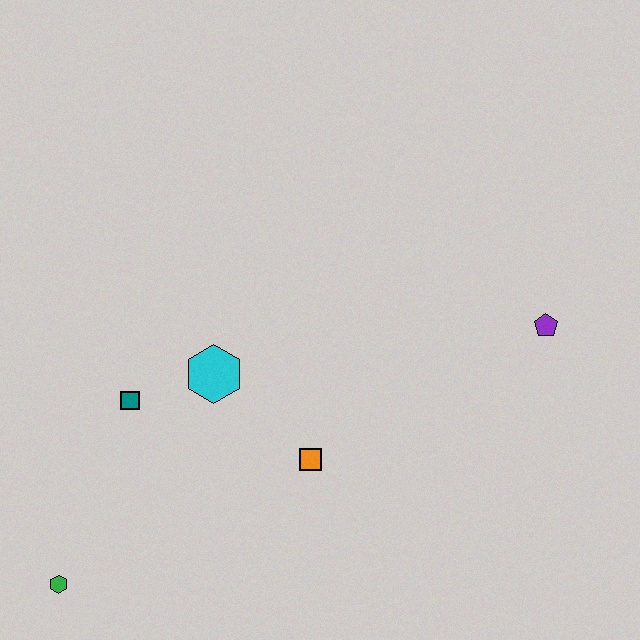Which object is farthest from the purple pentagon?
The green hexagon is farthest from the purple pentagon.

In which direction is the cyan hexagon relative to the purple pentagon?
The cyan hexagon is to the left of the purple pentagon.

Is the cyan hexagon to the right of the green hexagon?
Yes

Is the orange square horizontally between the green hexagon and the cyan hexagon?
No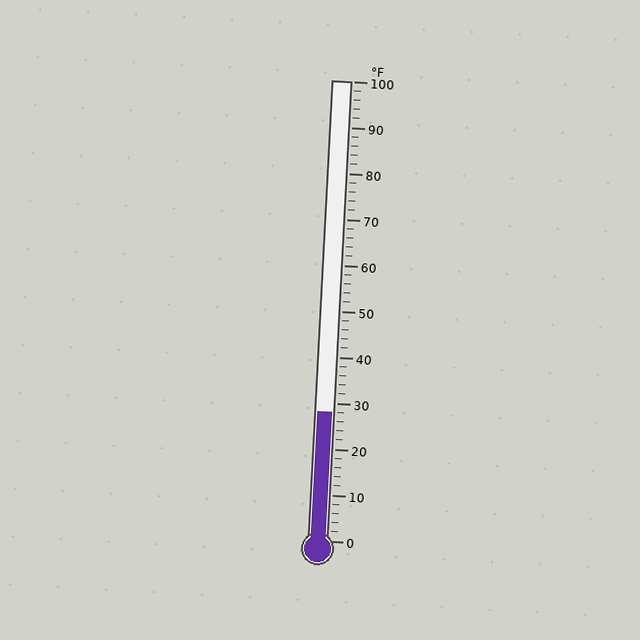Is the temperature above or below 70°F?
The temperature is below 70°F.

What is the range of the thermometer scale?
The thermometer scale ranges from 0°F to 100°F.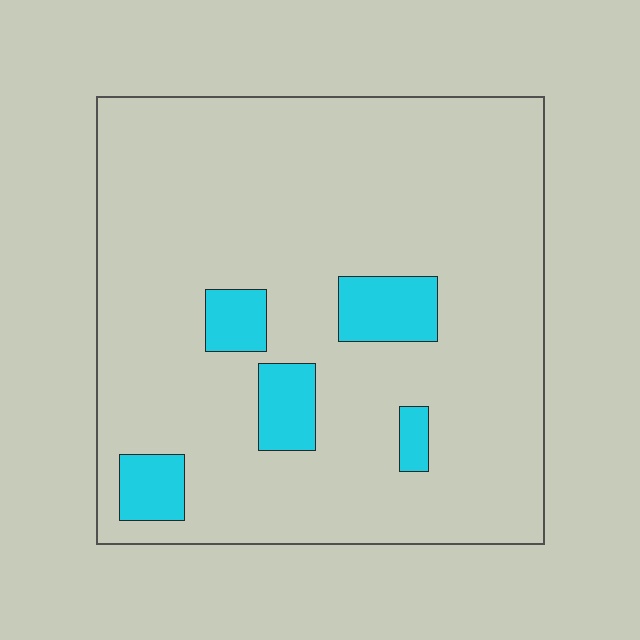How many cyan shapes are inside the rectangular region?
5.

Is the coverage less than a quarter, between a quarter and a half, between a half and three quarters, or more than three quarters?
Less than a quarter.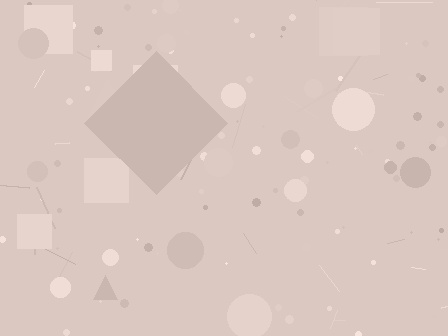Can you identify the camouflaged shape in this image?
The camouflaged shape is a diamond.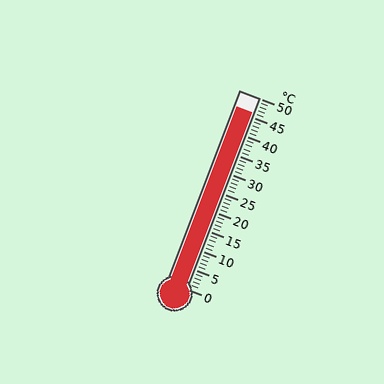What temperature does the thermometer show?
The thermometer shows approximately 46°C.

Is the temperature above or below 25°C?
The temperature is above 25°C.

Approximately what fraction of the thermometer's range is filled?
The thermometer is filled to approximately 90% of its range.